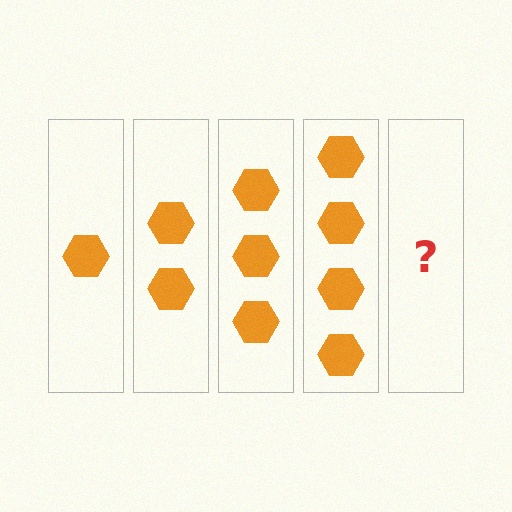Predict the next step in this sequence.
The next step is 5 hexagons.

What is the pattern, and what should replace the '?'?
The pattern is that each step adds one more hexagon. The '?' should be 5 hexagons.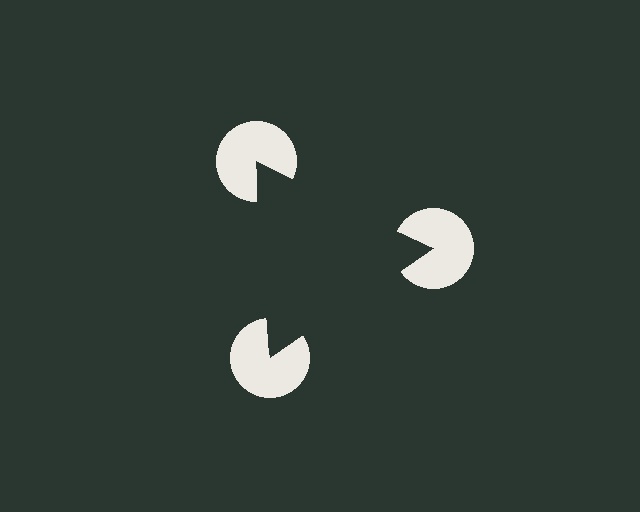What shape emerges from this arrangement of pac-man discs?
An illusory triangle — its edges are inferred from the aligned wedge cuts in the pac-man discs, not physically drawn.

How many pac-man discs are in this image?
There are 3 — one at each vertex of the illusory triangle.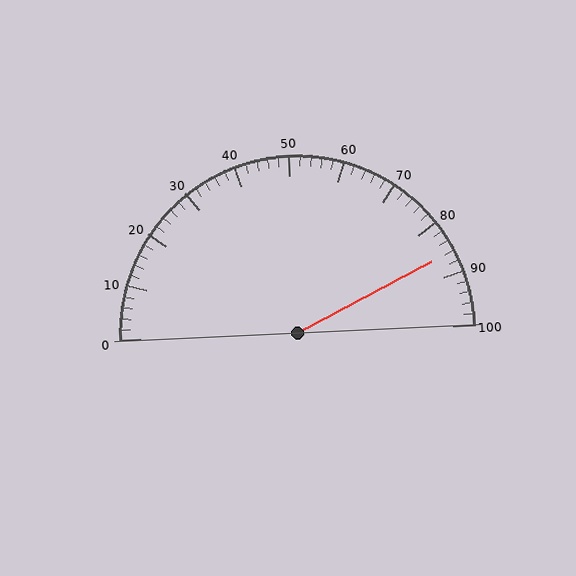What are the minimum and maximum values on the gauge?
The gauge ranges from 0 to 100.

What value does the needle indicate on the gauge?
The needle indicates approximately 86.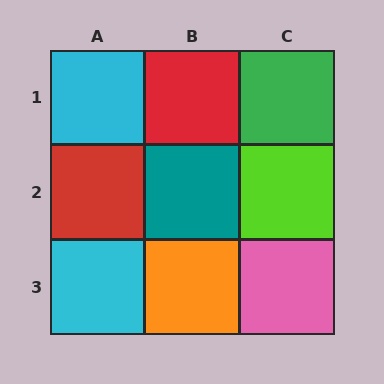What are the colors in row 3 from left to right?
Cyan, orange, pink.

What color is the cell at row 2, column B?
Teal.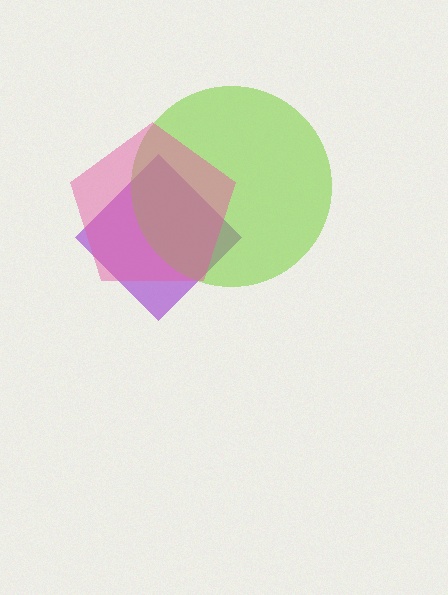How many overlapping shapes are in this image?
There are 3 overlapping shapes in the image.